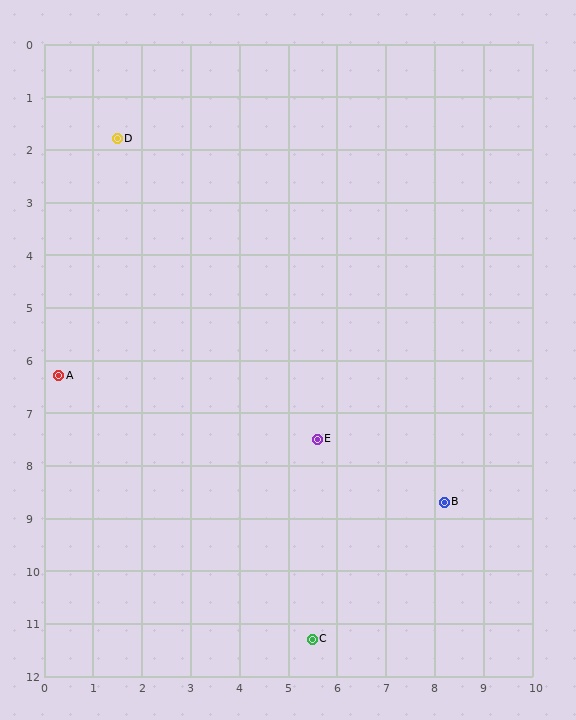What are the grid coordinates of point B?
Point B is at approximately (8.2, 8.7).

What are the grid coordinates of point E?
Point E is at approximately (5.6, 7.5).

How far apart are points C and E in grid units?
Points C and E are about 3.8 grid units apart.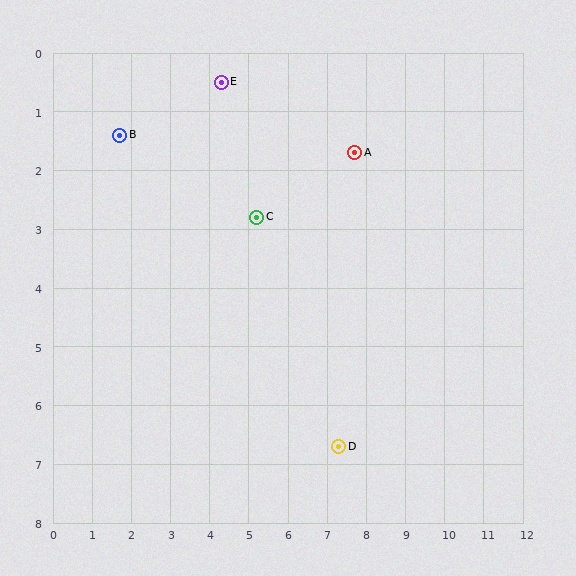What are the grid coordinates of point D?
Point D is at approximately (7.3, 6.7).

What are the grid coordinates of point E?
Point E is at approximately (4.3, 0.5).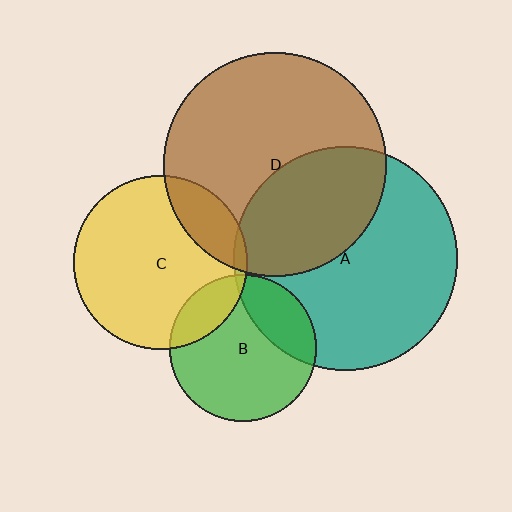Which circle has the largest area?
Circle A (teal).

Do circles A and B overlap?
Yes.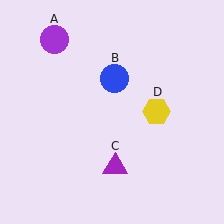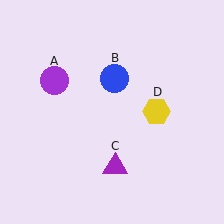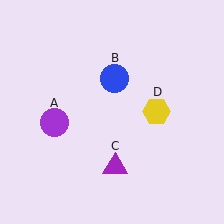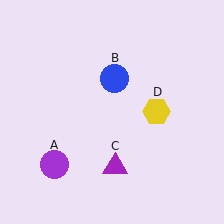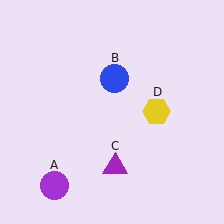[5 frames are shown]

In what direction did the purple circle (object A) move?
The purple circle (object A) moved down.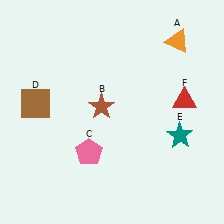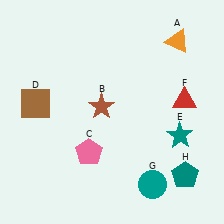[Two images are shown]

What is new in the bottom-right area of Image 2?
A teal circle (G) was added in the bottom-right area of Image 2.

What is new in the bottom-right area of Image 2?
A teal pentagon (H) was added in the bottom-right area of Image 2.